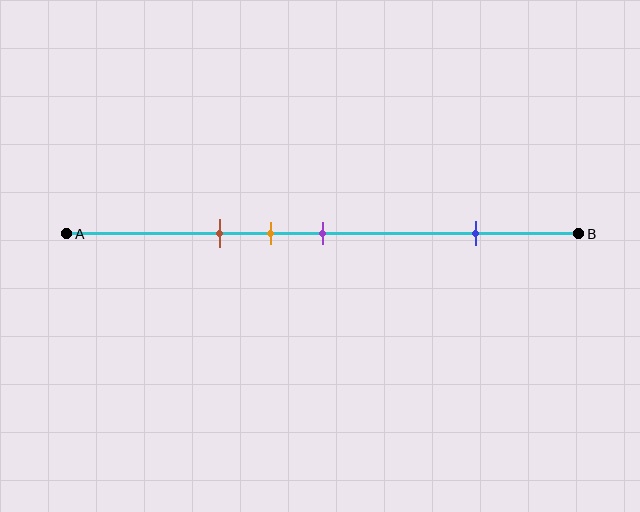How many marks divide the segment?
There are 4 marks dividing the segment.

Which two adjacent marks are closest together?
The orange and purple marks are the closest adjacent pair.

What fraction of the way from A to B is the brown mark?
The brown mark is approximately 30% (0.3) of the way from A to B.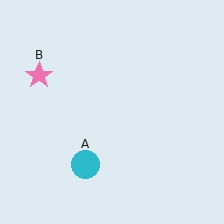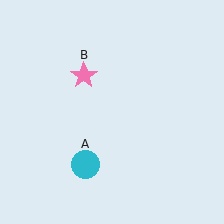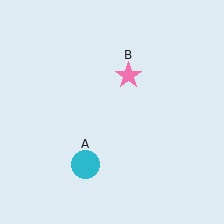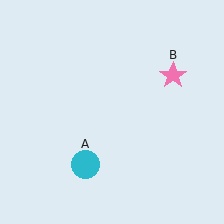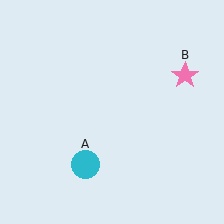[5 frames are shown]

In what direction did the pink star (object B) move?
The pink star (object B) moved right.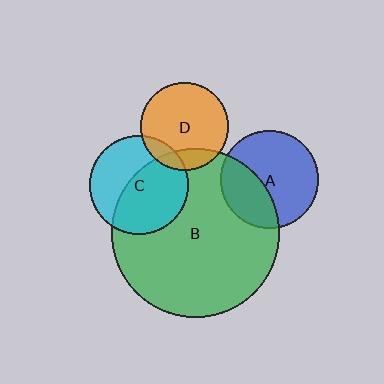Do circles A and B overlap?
Yes.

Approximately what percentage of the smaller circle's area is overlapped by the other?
Approximately 35%.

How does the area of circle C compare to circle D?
Approximately 1.3 times.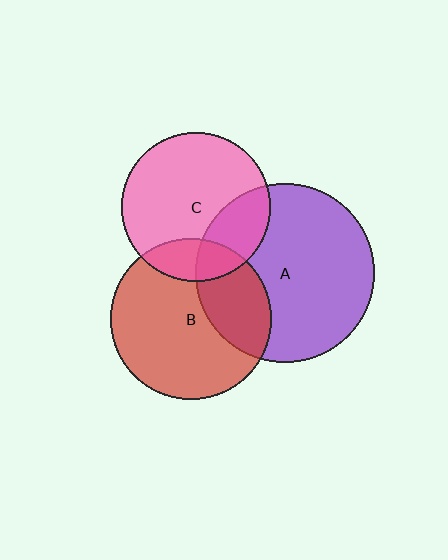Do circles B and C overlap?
Yes.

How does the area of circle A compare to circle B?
Approximately 1.2 times.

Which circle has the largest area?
Circle A (purple).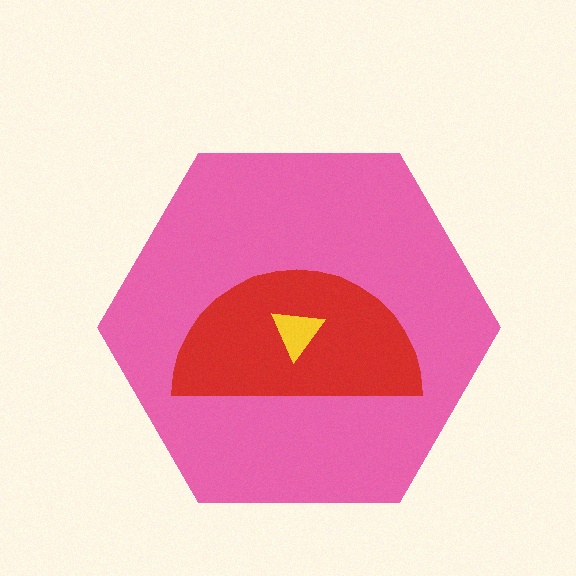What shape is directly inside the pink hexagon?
The red semicircle.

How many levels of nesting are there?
3.